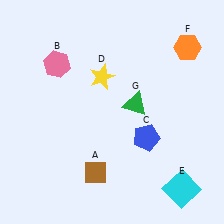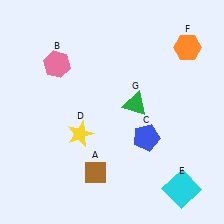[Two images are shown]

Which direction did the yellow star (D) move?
The yellow star (D) moved down.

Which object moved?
The yellow star (D) moved down.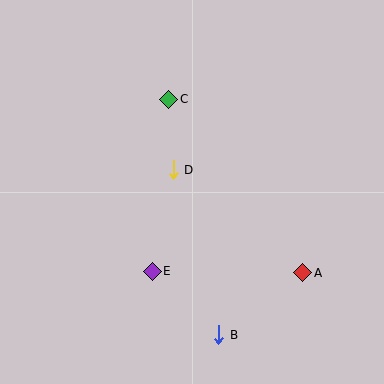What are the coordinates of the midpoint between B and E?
The midpoint between B and E is at (185, 303).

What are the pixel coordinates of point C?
Point C is at (169, 99).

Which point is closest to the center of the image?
Point D at (173, 170) is closest to the center.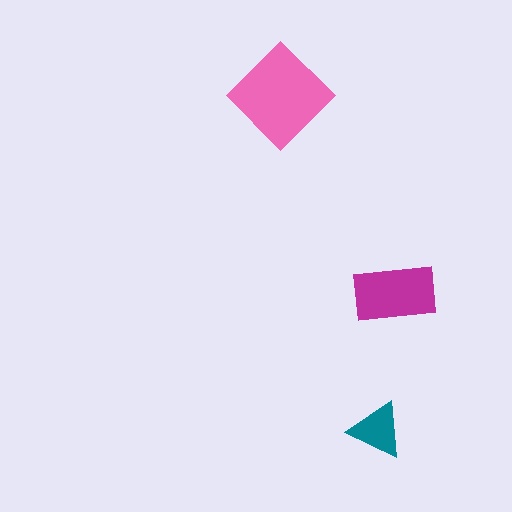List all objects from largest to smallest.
The pink diamond, the magenta rectangle, the teal triangle.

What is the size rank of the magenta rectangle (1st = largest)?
2nd.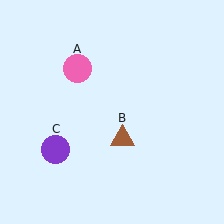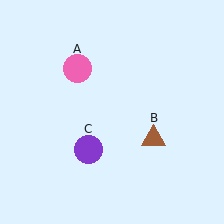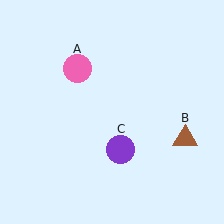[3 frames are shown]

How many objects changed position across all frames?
2 objects changed position: brown triangle (object B), purple circle (object C).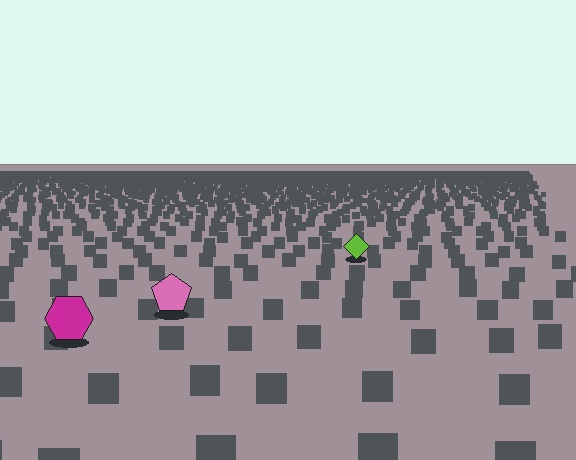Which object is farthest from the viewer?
The lime diamond is farthest from the viewer. It appears smaller and the ground texture around it is denser.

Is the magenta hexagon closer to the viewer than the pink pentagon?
Yes. The magenta hexagon is closer — you can tell from the texture gradient: the ground texture is coarser near it.